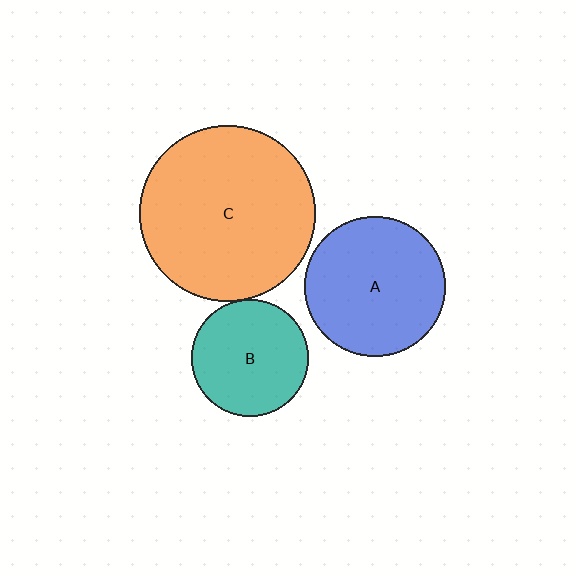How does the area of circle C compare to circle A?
Approximately 1.6 times.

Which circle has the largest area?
Circle C (orange).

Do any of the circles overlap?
No, none of the circles overlap.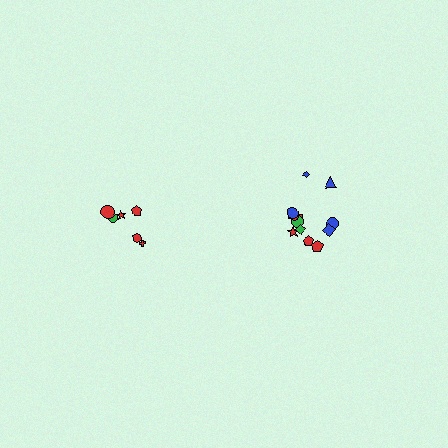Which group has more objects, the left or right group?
The right group.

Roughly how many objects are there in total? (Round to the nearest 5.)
Roughly 20 objects in total.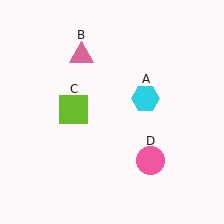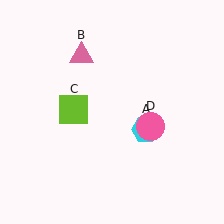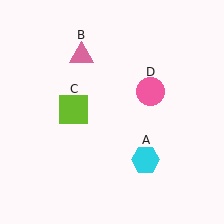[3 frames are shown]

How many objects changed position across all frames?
2 objects changed position: cyan hexagon (object A), pink circle (object D).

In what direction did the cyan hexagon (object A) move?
The cyan hexagon (object A) moved down.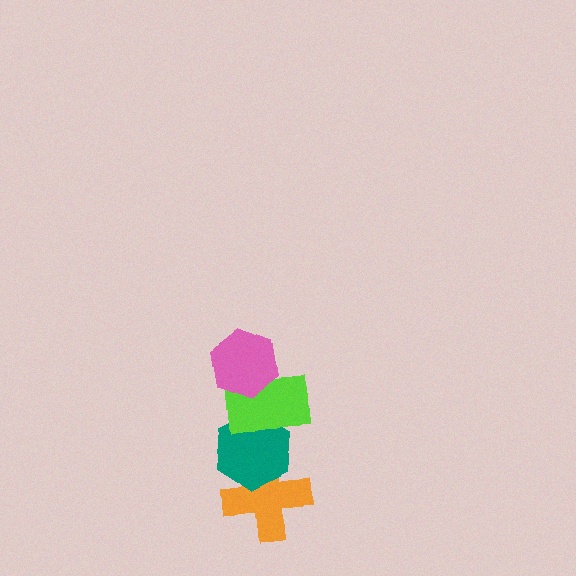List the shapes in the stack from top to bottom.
From top to bottom: the pink hexagon, the lime rectangle, the teal hexagon, the orange cross.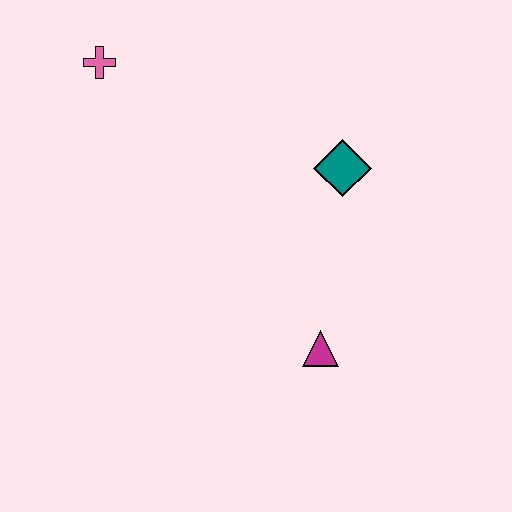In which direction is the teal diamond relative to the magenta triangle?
The teal diamond is above the magenta triangle.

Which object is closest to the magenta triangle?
The teal diamond is closest to the magenta triangle.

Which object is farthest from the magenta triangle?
The pink cross is farthest from the magenta triangle.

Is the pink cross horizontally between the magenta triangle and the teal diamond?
No